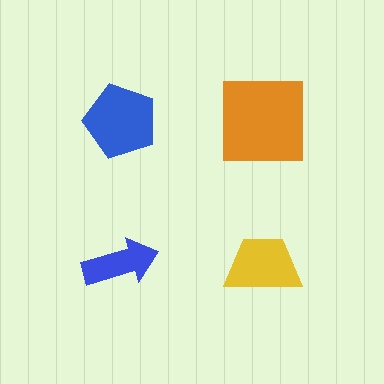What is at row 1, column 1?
A blue pentagon.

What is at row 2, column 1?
A blue arrow.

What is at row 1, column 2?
An orange square.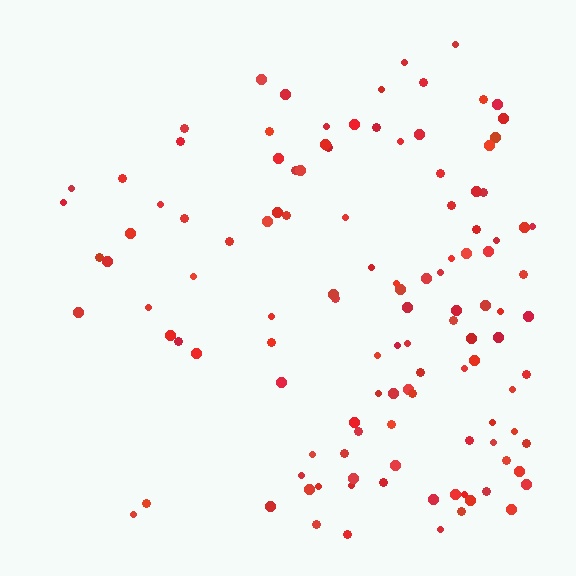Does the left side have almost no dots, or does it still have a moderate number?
Still a moderate number, just noticeably fewer than the right.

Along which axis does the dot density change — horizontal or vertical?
Horizontal.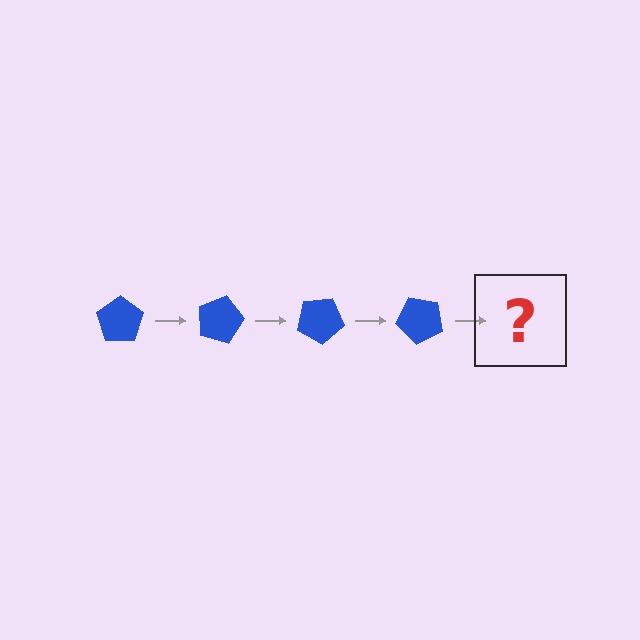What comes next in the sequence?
The next element should be a blue pentagon rotated 60 degrees.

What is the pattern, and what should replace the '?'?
The pattern is that the pentagon rotates 15 degrees each step. The '?' should be a blue pentagon rotated 60 degrees.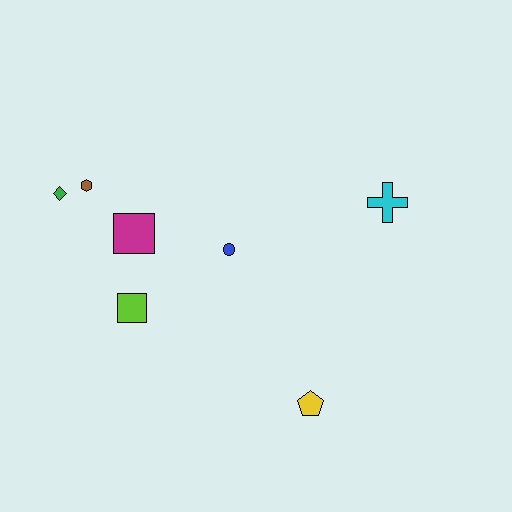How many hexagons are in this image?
There is 1 hexagon.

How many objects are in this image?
There are 7 objects.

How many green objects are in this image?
There is 1 green object.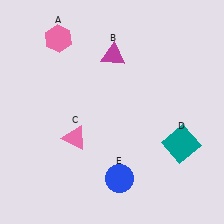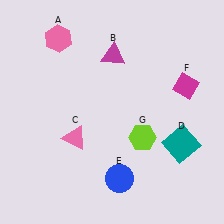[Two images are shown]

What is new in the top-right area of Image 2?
A magenta diamond (F) was added in the top-right area of Image 2.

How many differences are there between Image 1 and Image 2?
There are 2 differences between the two images.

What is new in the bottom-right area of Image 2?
A lime hexagon (G) was added in the bottom-right area of Image 2.